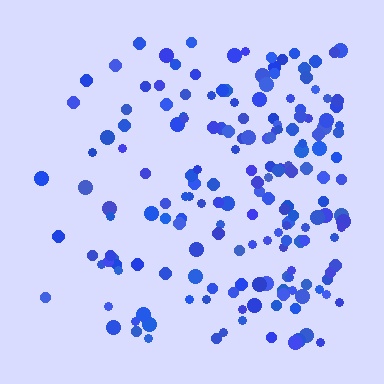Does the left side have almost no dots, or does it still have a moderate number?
Still a moderate number, just noticeably fewer than the right.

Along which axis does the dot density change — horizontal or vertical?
Horizontal.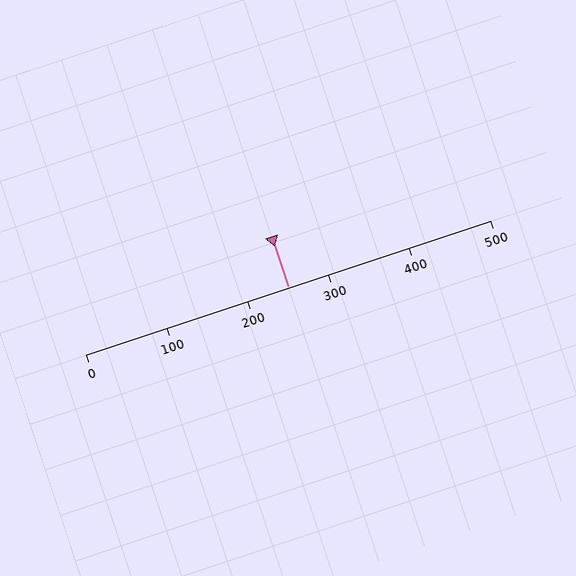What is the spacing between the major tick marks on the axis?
The major ticks are spaced 100 apart.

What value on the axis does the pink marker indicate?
The marker indicates approximately 250.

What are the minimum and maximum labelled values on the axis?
The axis runs from 0 to 500.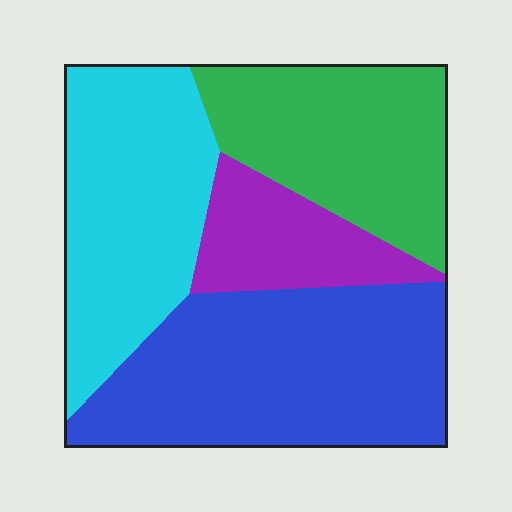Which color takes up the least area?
Purple, at roughly 15%.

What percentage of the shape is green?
Green takes up about one quarter (1/4) of the shape.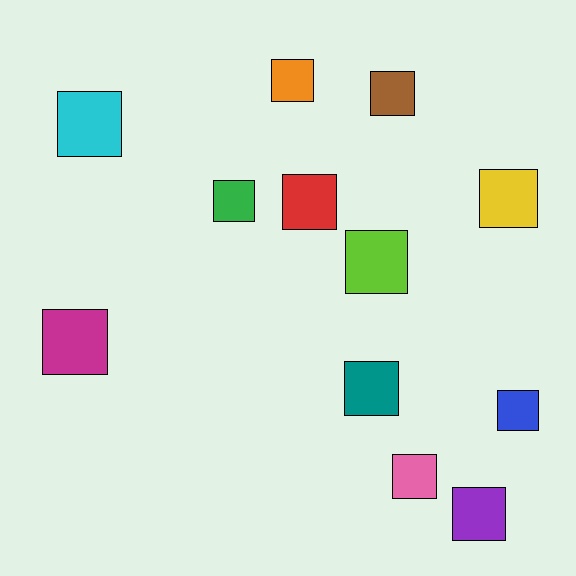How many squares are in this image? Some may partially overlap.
There are 12 squares.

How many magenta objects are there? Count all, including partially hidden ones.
There is 1 magenta object.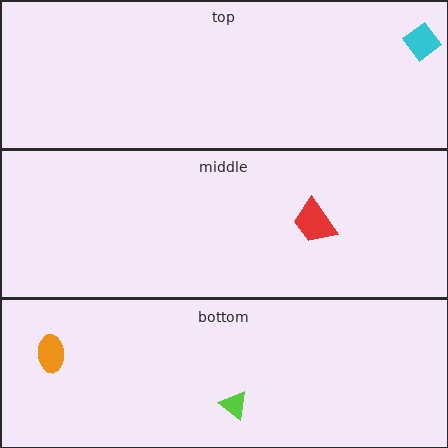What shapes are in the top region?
The cyan diamond.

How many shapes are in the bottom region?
2.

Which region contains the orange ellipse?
The bottom region.